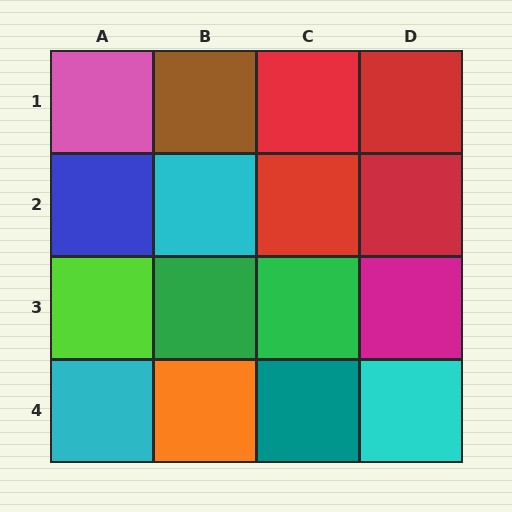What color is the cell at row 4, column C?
Teal.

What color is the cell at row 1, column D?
Red.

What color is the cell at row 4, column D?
Cyan.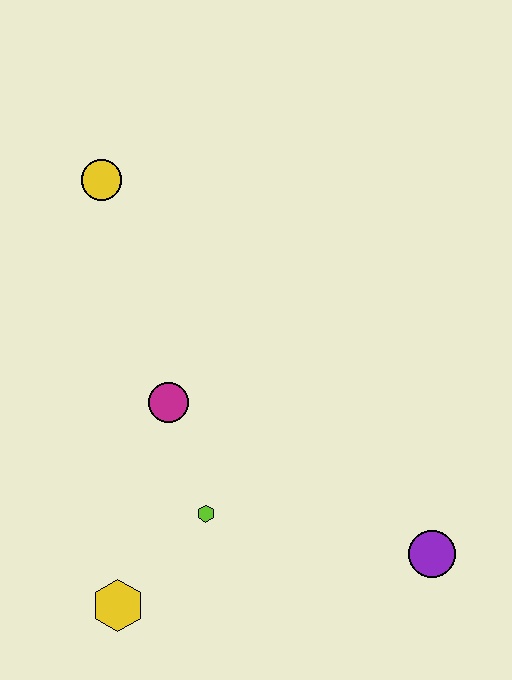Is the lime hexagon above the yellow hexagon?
Yes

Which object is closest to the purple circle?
The lime hexagon is closest to the purple circle.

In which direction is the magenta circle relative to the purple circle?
The magenta circle is to the left of the purple circle.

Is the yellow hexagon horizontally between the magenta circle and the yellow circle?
Yes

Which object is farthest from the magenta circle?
The purple circle is farthest from the magenta circle.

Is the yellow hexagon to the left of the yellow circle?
No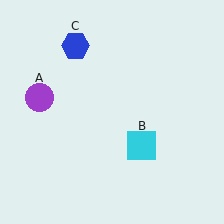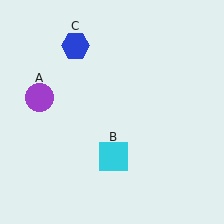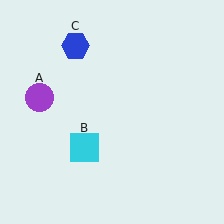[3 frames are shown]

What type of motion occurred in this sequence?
The cyan square (object B) rotated clockwise around the center of the scene.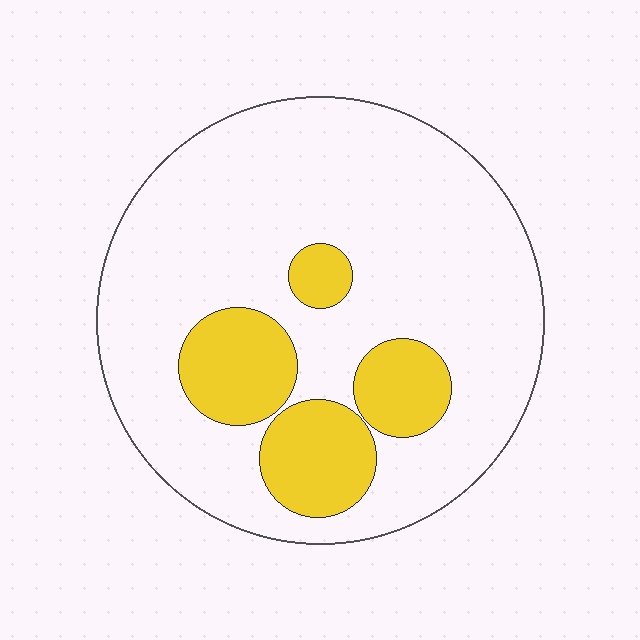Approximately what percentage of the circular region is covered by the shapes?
Approximately 20%.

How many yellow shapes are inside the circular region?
4.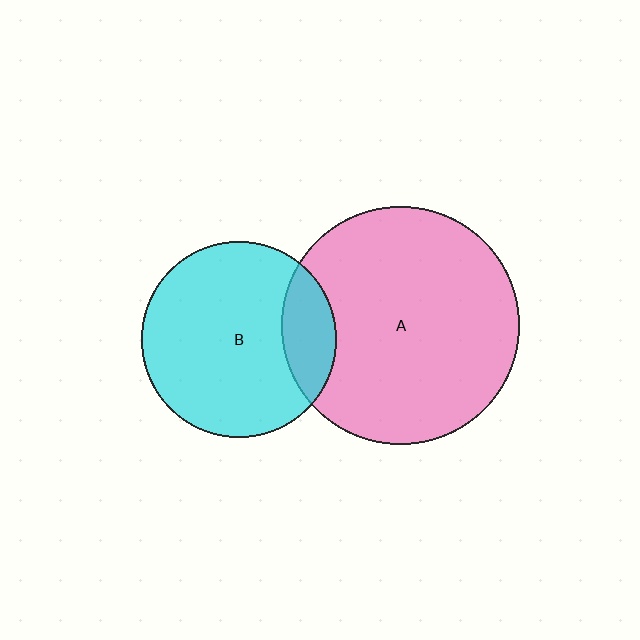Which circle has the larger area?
Circle A (pink).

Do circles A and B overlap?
Yes.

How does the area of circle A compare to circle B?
Approximately 1.5 times.